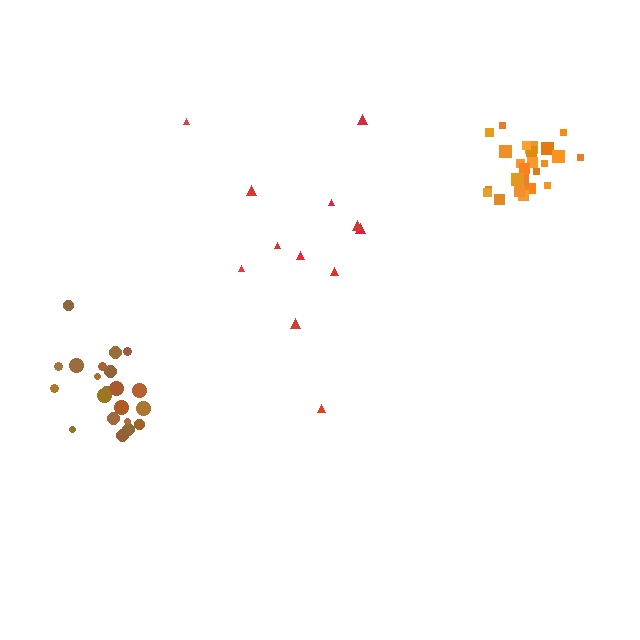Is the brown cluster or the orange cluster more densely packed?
Orange.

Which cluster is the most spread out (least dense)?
Red.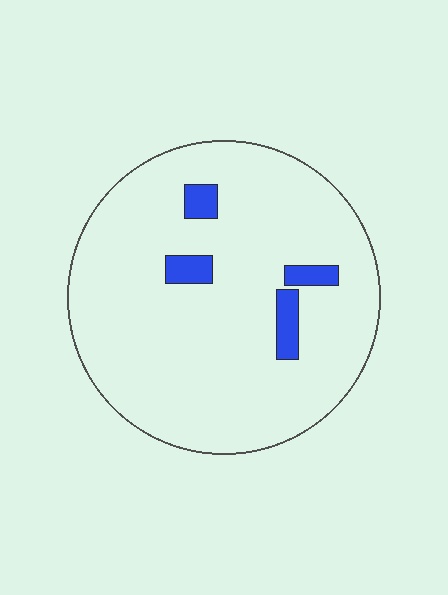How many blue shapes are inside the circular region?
4.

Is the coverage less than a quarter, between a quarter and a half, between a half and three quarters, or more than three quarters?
Less than a quarter.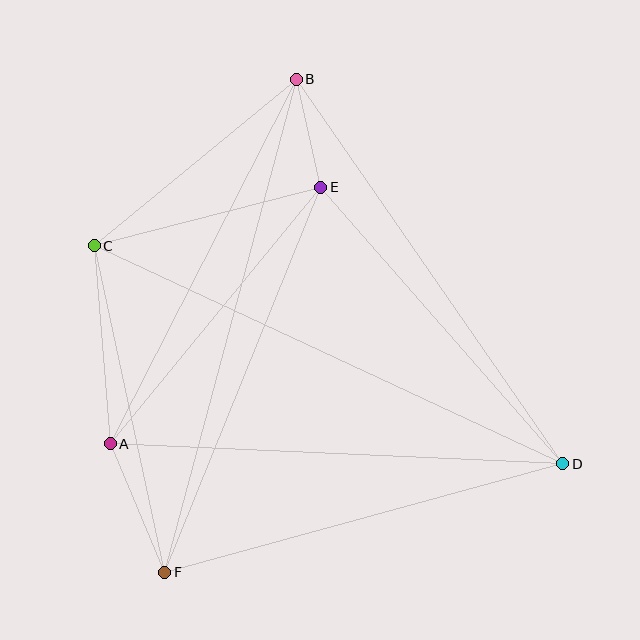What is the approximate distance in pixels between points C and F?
The distance between C and F is approximately 334 pixels.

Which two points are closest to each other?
Points B and E are closest to each other.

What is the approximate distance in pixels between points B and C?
The distance between B and C is approximately 262 pixels.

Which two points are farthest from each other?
Points C and D are farthest from each other.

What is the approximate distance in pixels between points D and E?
The distance between D and E is approximately 367 pixels.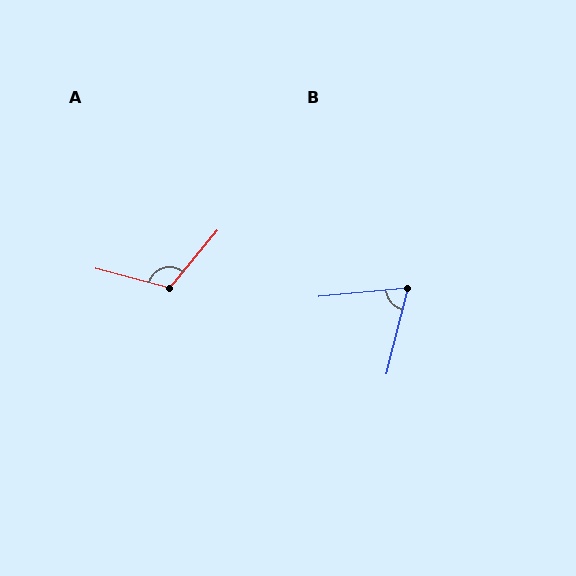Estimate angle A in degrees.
Approximately 115 degrees.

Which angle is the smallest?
B, at approximately 70 degrees.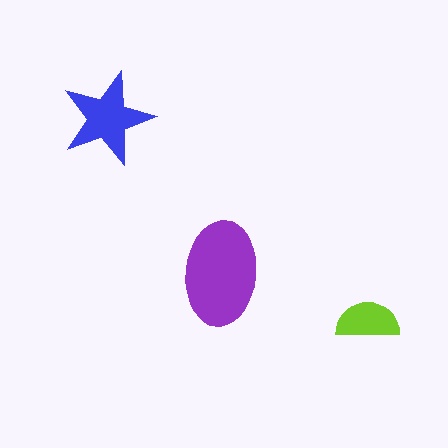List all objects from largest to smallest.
The purple ellipse, the blue star, the lime semicircle.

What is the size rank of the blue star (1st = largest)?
2nd.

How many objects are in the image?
There are 3 objects in the image.